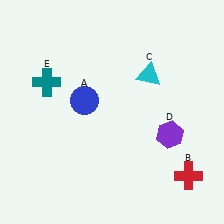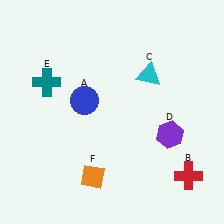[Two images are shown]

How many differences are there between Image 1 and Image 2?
There is 1 difference between the two images.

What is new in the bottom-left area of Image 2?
An orange diamond (F) was added in the bottom-left area of Image 2.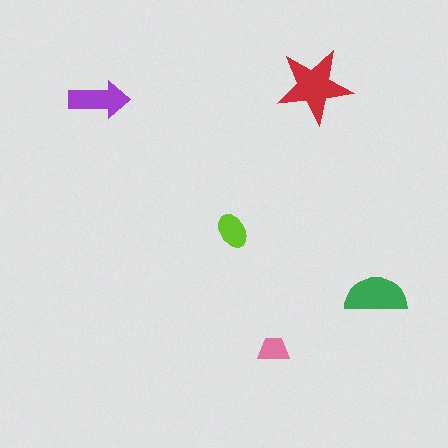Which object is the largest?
The red star.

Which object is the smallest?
The pink trapezoid.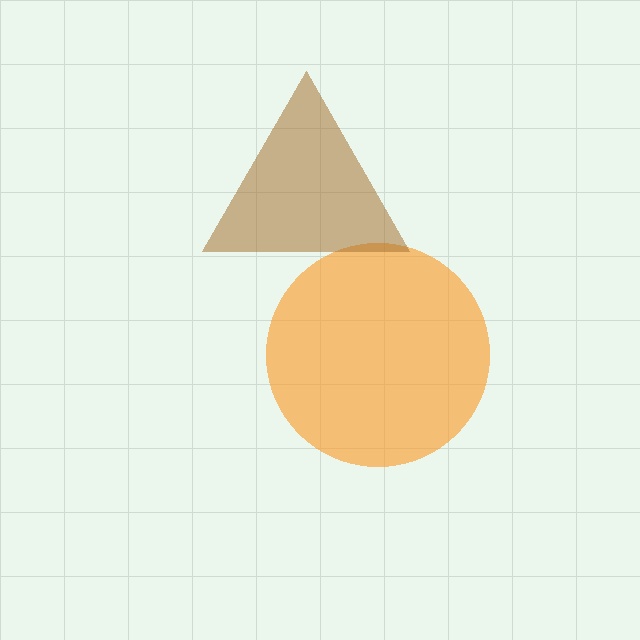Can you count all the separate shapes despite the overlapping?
Yes, there are 2 separate shapes.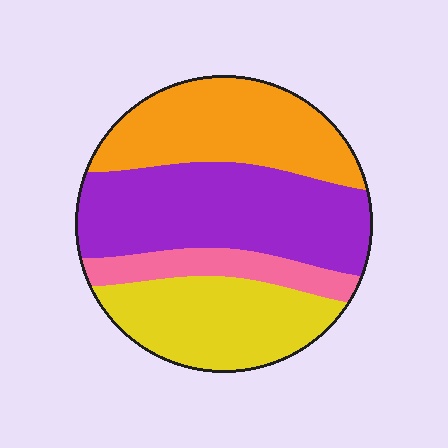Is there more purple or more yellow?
Purple.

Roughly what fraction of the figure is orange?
Orange takes up about one quarter (1/4) of the figure.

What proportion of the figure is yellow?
Yellow covers about 25% of the figure.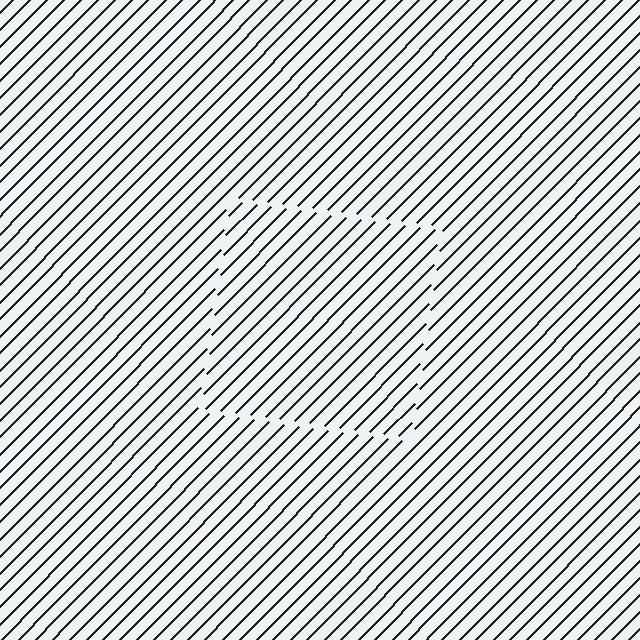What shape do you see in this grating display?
An illusory square. The interior of the shape contains the same grating, shifted by half a period — the contour is defined by the phase discontinuity where line-ends from the inner and outer gratings abut.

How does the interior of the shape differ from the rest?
The interior of the shape contains the same grating, shifted by half a period — the contour is defined by the phase discontinuity where line-ends from the inner and outer gratings abut.